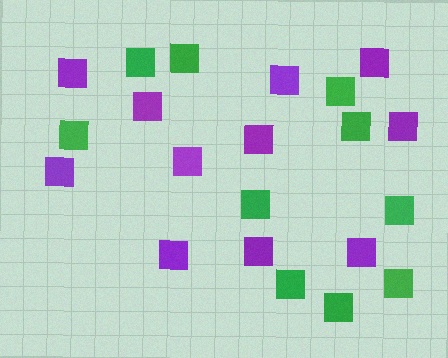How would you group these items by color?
There are 2 groups: one group of green squares (10) and one group of purple squares (11).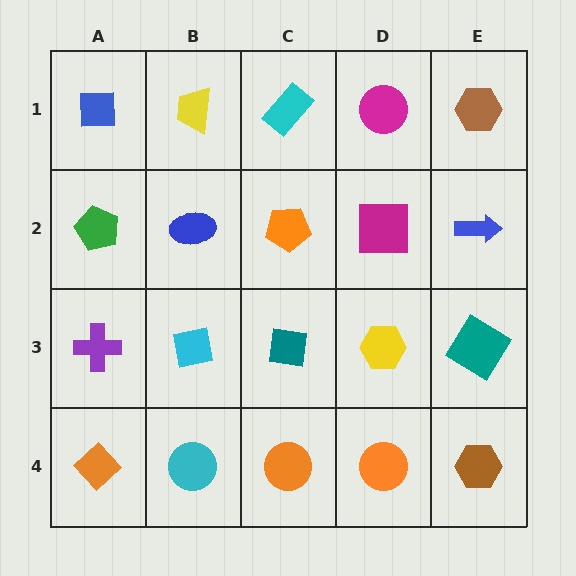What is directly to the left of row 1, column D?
A cyan rectangle.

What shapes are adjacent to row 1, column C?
An orange pentagon (row 2, column C), a yellow trapezoid (row 1, column B), a magenta circle (row 1, column D).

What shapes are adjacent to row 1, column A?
A green pentagon (row 2, column A), a yellow trapezoid (row 1, column B).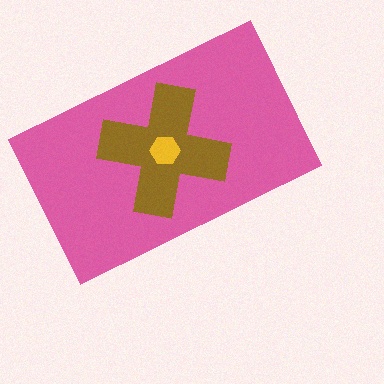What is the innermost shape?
The yellow hexagon.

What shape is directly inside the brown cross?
The yellow hexagon.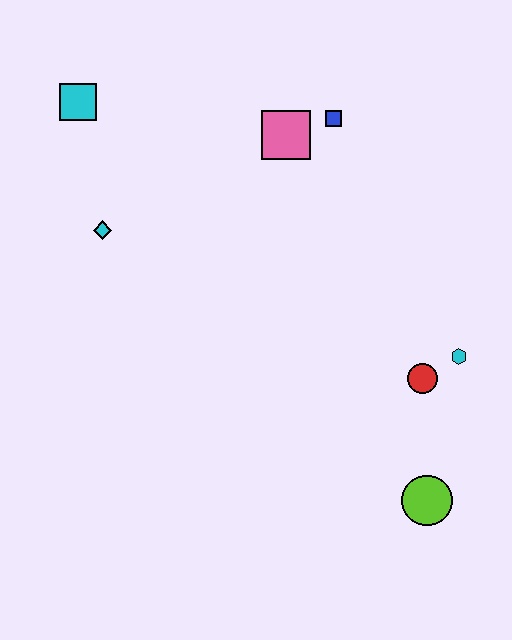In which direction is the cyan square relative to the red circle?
The cyan square is to the left of the red circle.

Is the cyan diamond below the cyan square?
Yes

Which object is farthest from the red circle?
The cyan square is farthest from the red circle.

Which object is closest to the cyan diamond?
The cyan square is closest to the cyan diamond.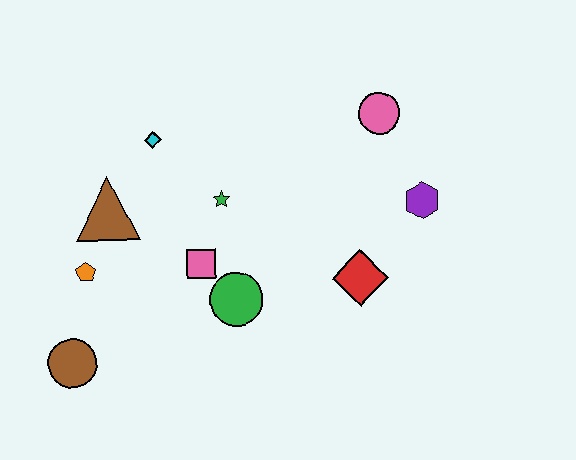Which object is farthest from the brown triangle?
The purple hexagon is farthest from the brown triangle.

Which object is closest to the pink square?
The green circle is closest to the pink square.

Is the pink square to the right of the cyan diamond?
Yes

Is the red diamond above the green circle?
Yes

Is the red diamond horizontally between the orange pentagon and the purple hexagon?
Yes